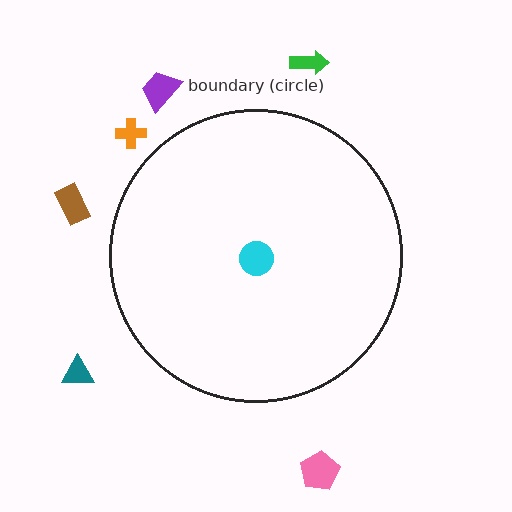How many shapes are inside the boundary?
1 inside, 6 outside.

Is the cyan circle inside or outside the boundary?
Inside.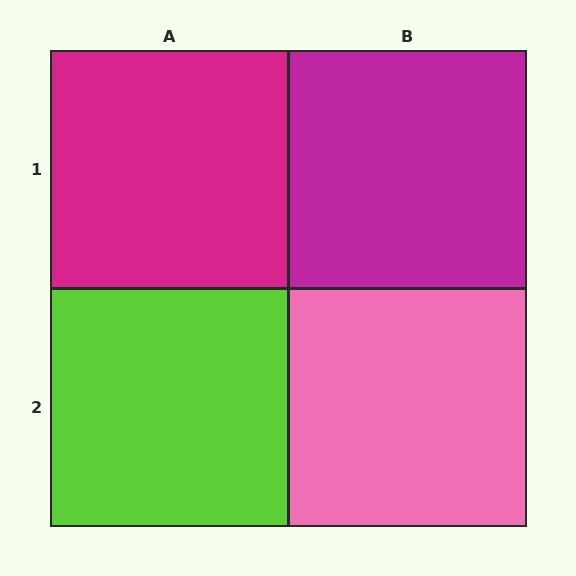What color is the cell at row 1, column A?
Magenta.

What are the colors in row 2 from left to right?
Lime, pink.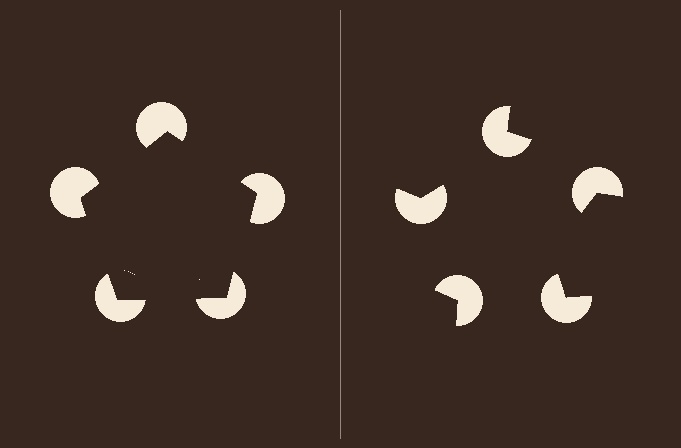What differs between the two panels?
The pac-man discs are positioned identically on both sides; only the wedge orientations differ. On the left they align to a pentagon; on the right they are misaligned.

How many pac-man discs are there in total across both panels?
10 — 5 on each side.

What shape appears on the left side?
An illusory pentagon.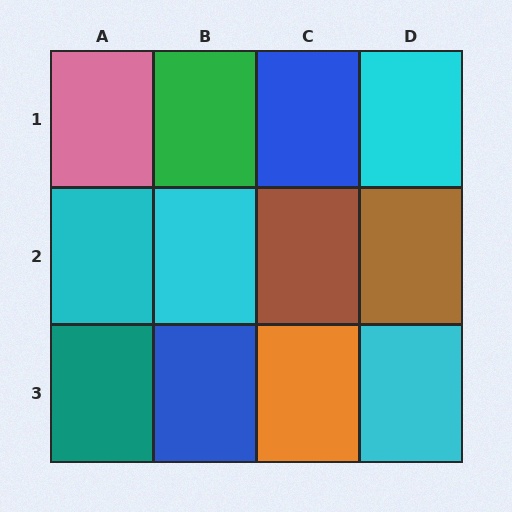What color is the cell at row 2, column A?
Cyan.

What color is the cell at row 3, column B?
Blue.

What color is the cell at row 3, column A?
Teal.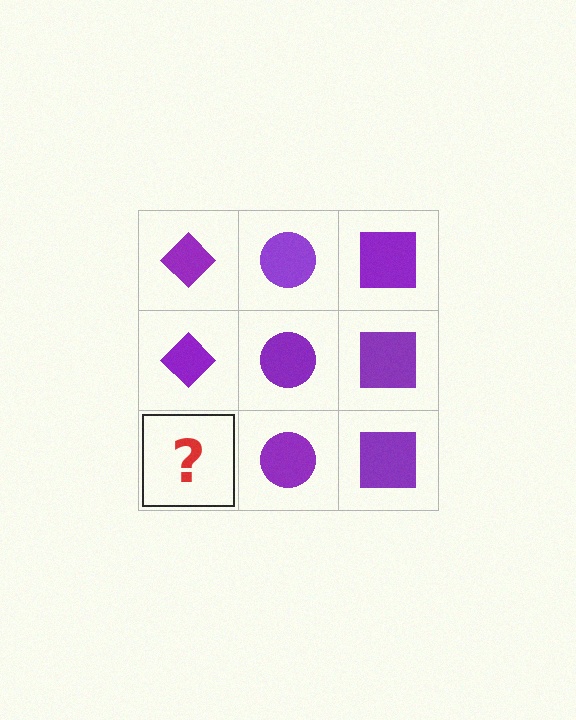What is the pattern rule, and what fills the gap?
The rule is that each column has a consistent shape. The gap should be filled with a purple diamond.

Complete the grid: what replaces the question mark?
The question mark should be replaced with a purple diamond.